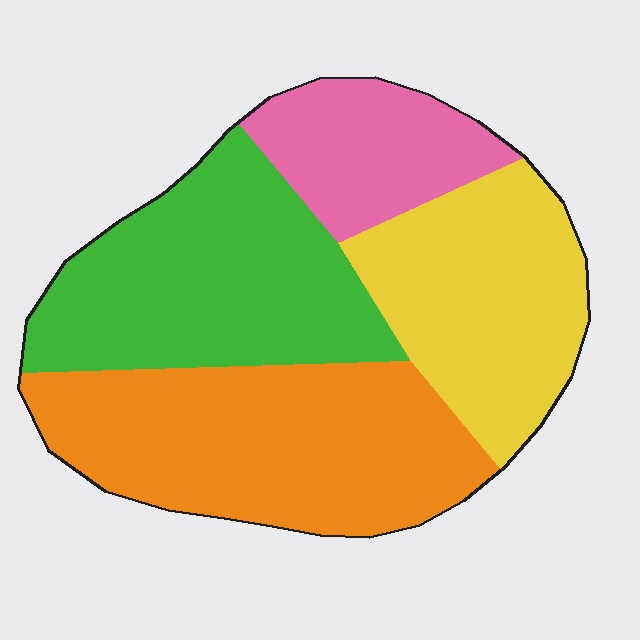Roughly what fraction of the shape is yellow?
Yellow covers about 25% of the shape.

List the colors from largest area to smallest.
From largest to smallest: orange, green, yellow, pink.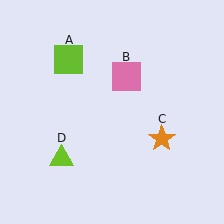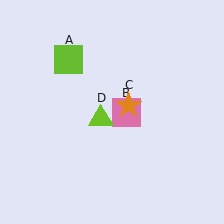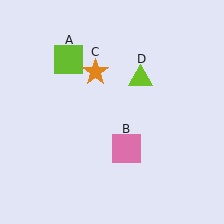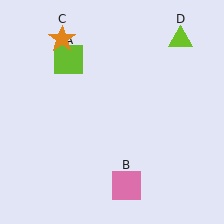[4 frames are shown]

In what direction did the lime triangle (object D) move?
The lime triangle (object D) moved up and to the right.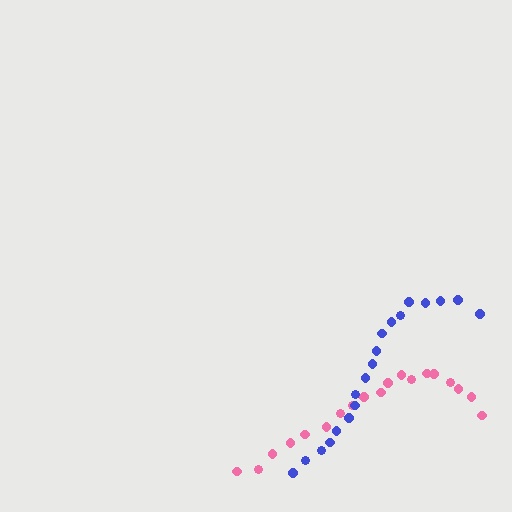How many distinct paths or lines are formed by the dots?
There are 2 distinct paths.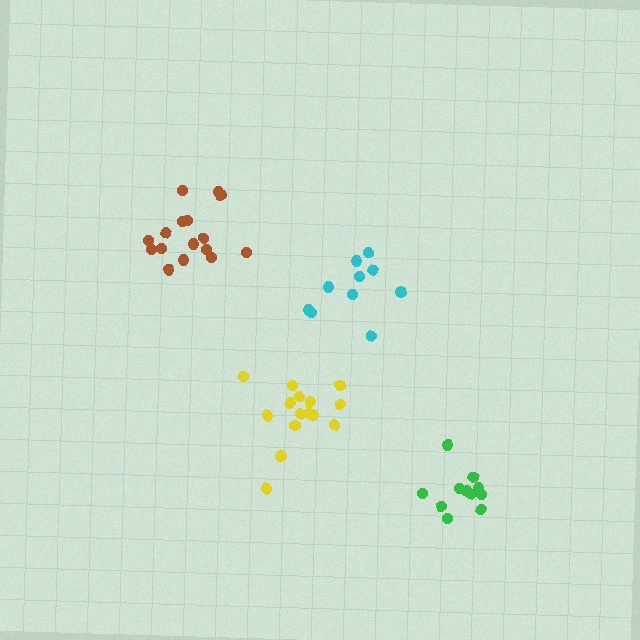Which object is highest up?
The brown cluster is topmost.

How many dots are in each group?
Group 1: 16 dots, Group 2: 10 dots, Group 3: 12 dots, Group 4: 15 dots (53 total).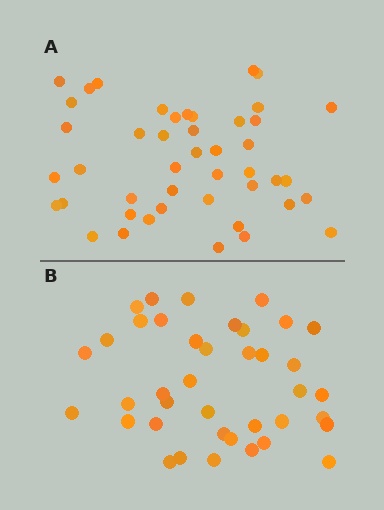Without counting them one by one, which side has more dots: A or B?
Region A (the top region) has more dots.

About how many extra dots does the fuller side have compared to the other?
Region A has about 6 more dots than region B.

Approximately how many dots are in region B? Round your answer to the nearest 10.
About 40 dots. (The exact count is 39, which rounds to 40.)